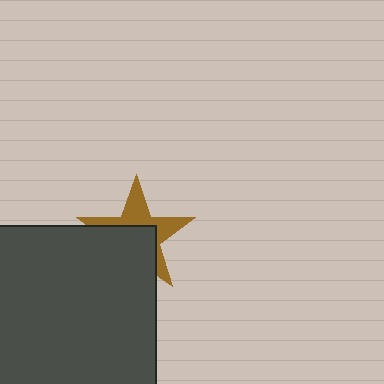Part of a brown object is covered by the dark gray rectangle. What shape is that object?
It is a star.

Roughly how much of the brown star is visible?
About half of it is visible (roughly 46%).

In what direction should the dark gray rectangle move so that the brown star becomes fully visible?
The dark gray rectangle should move down. That is the shortest direction to clear the overlap and leave the brown star fully visible.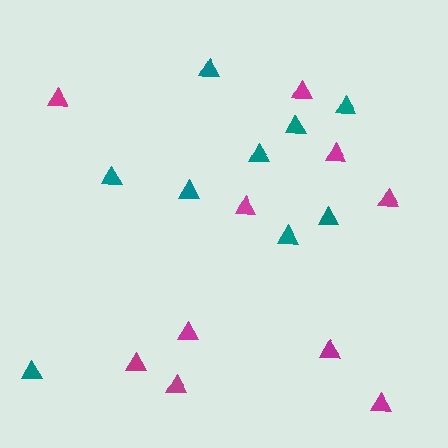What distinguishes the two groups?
There are 2 groups: one group of teal triangles (9) and one group of magenta triangles (10).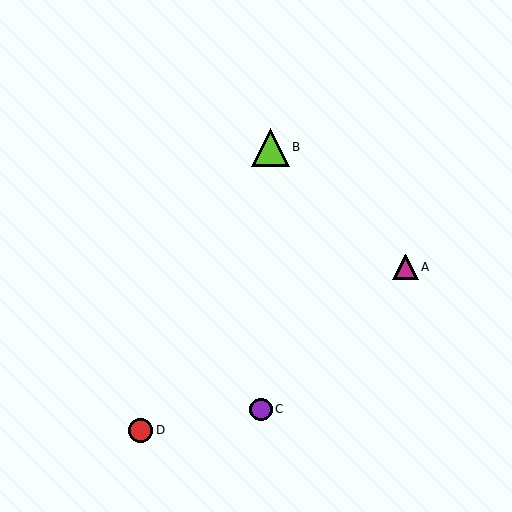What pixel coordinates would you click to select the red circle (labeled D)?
Click at (141, 430) to select the red circle D.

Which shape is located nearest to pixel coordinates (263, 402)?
The purple circle (labeled C) at (261, 409) is nearest to that location.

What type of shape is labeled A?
Shape A is a magenta triangle.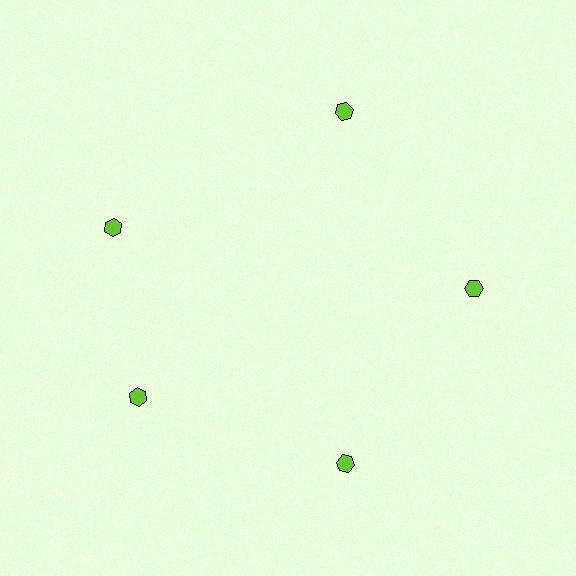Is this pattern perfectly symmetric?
No. The 5 lime hexagons are arranged in a ring, but one element near the 10 o'clock position is rotated out of alignment along the ring, breaking the 5-fold rotational symmetry.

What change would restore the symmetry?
The symmetry would be restored by rotating it back into even spacing with its neighbors so that all 5 hexagons sit at equal angles and equal distance from the center.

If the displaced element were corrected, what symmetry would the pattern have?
It would have 5-fold rotational symmetry — the pattern would map onto itself every 72 degrees.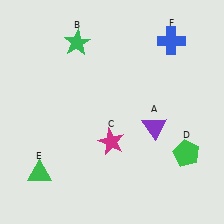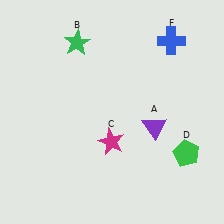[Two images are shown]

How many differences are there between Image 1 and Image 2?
There is 1 difference between the two images.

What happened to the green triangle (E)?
The green triangle (E) was removed in Image 2. It was in the bottom-left area of Image 1.